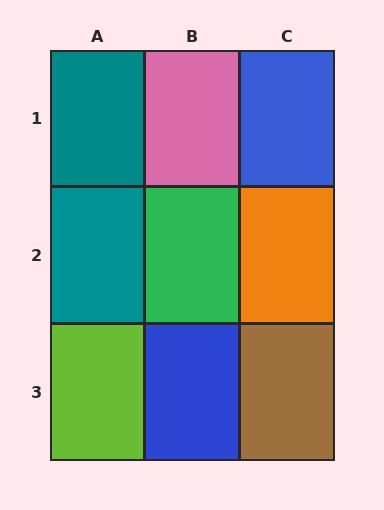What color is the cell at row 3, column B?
Blue.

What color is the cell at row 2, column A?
Teal.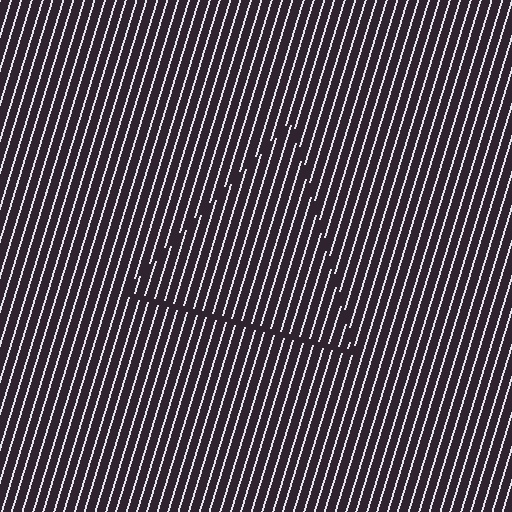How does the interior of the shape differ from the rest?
The interior of the shape contains the same grating, shifted by half a period — the contour is defined by the phase discontinuity where line-ends from the inner and outer gratings abut.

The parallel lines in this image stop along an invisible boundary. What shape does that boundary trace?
An illusory triangle. The interior of the shape contains the same grating, shifted by half a period — the contour is defined by the phase discontinuity where line-ends from the inner and outer gratings abut.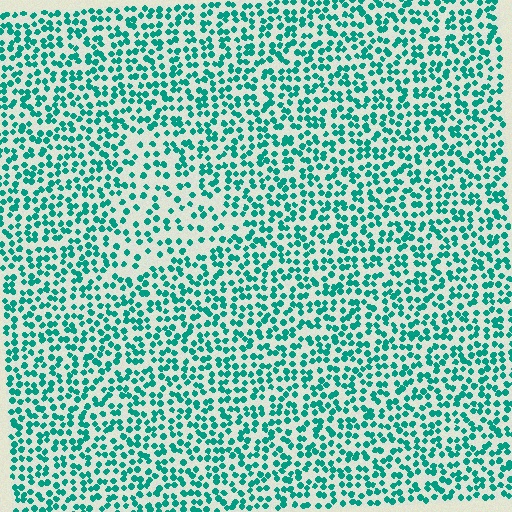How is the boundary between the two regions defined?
The boundary is defined by a change in element density (approximately 1.7x ratio). All elements are the same color, size, and shape.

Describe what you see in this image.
The image contains small teal elements arranged at two different densities. A triangle-shaped region is visible where the elements are less densely packed than the surrounding area.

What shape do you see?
I see a triangle.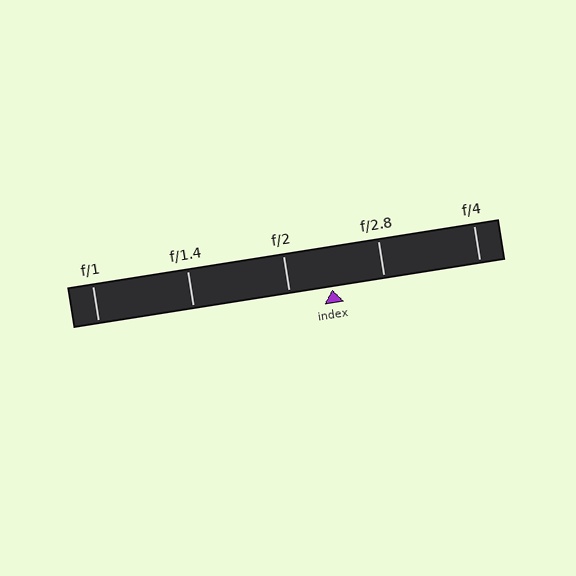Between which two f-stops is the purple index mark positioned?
The index mark is between f/2 and f/2.8.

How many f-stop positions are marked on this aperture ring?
There are 5 f-stop positions marked.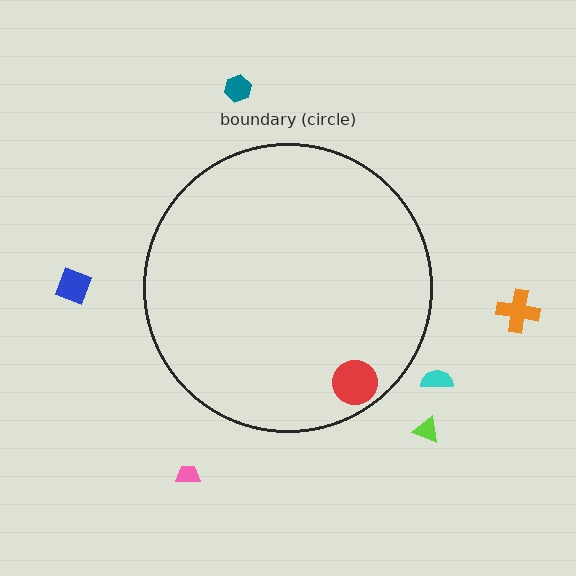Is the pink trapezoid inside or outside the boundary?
Outside.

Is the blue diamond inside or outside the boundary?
Outside.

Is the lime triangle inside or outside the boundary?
Outside.